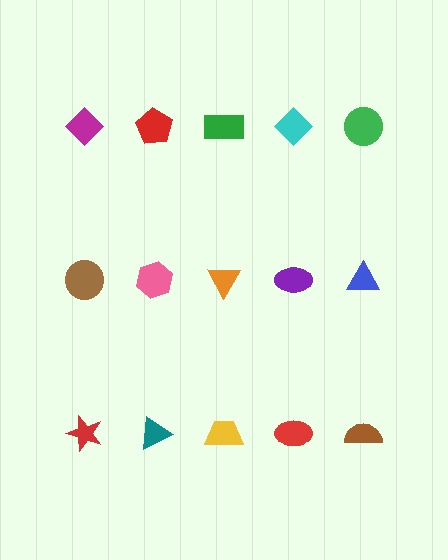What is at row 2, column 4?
A purple ellipse.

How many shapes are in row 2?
5 shapes.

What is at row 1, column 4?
A cyan diamond.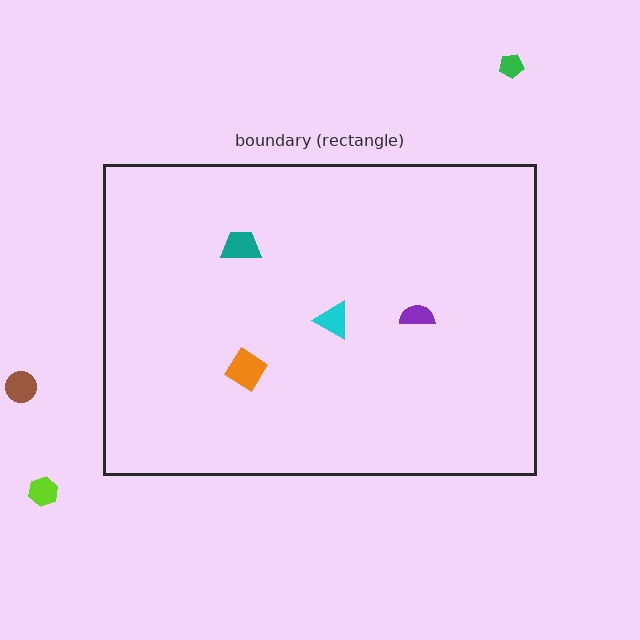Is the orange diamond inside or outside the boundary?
Inside.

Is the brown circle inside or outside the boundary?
Outside.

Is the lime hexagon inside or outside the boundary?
Outside.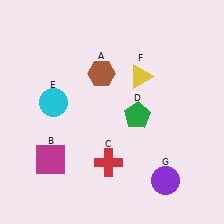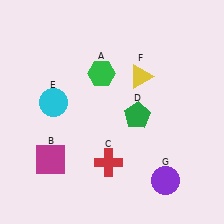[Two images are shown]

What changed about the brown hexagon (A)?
In Image 1, A is brown. In Image 2, it changed to green.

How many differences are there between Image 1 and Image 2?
There is 1 difference between the two images.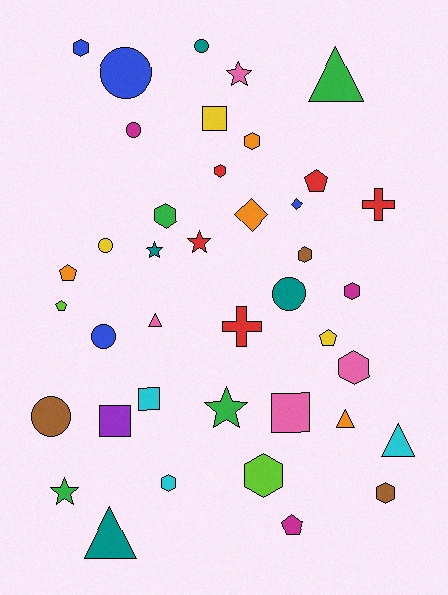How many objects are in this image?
There are 40 objects.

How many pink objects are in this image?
There are 4 pink objects.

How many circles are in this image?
There are 7 circles.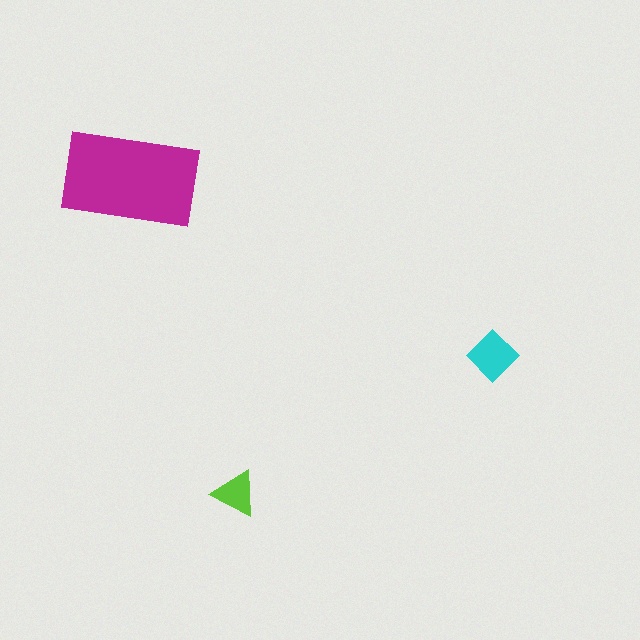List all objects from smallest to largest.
The lime triangle, the cyan diamond, the magenta rectangle.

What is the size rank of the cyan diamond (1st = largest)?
2nd.